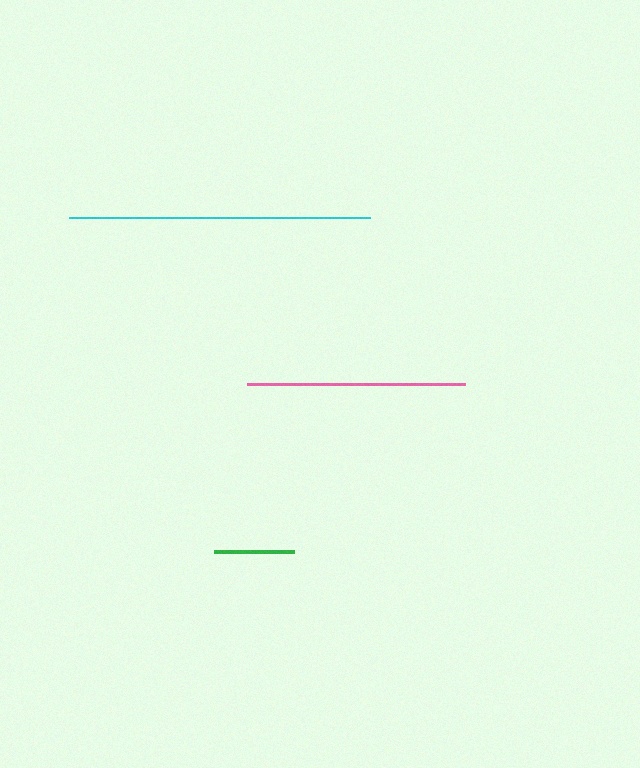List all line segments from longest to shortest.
From longest to shortest: cyan, pink, green.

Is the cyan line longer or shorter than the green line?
The cyan line is longer than the green line.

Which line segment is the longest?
The cyan line is the longest at approximately 301 pixels.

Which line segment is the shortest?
The green line is the shortest at approximately 80 pixels.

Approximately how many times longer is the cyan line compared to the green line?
The cyan line is approximately 3.8 times the length of the green line.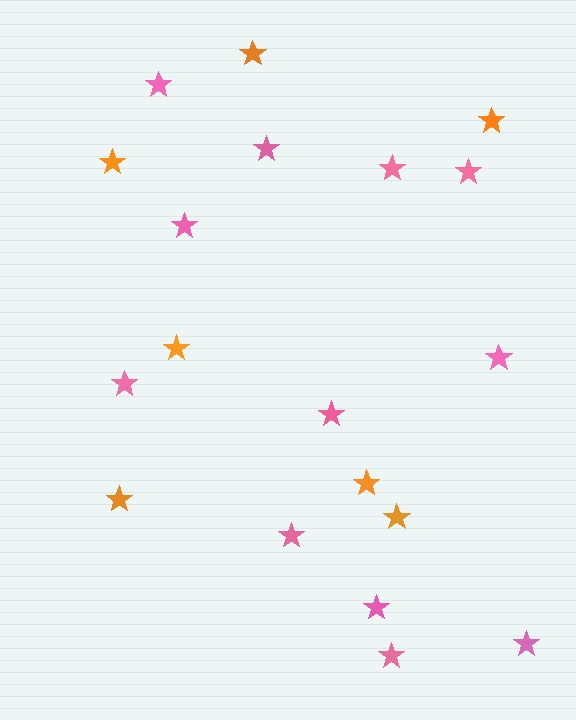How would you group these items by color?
There are 2 groups: one group of pink stars (12) and one group of orange stars (7).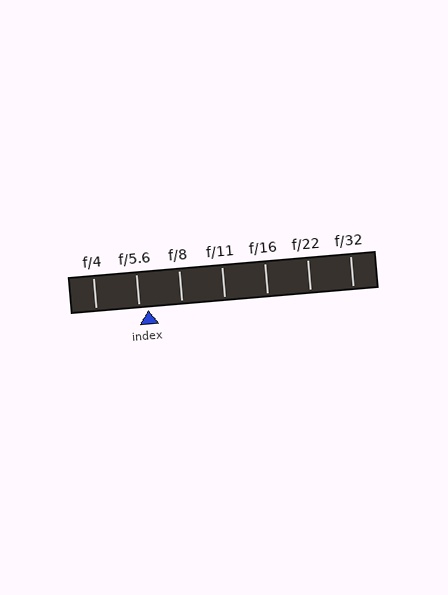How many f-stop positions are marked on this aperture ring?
There are 7 f-stop positions marked.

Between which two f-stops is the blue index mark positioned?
The index mark is between f/5.6 and f/8.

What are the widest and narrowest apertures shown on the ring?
The widest aperture shown is f/4 and the narrowest is f/32.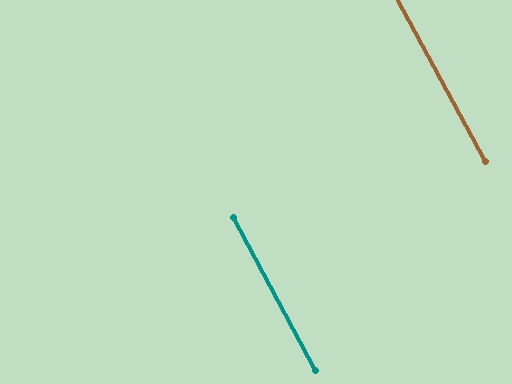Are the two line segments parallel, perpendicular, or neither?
Parallel — their directions differ by only 0.3°.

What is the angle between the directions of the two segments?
Approximately 0 degrees.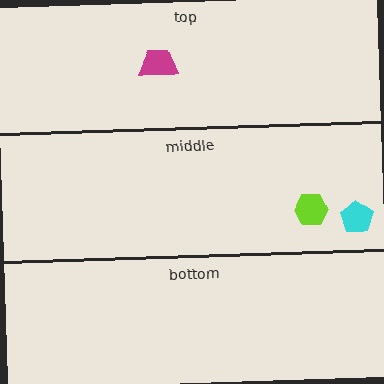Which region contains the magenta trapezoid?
The top region.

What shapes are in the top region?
The magenta trapezoid.